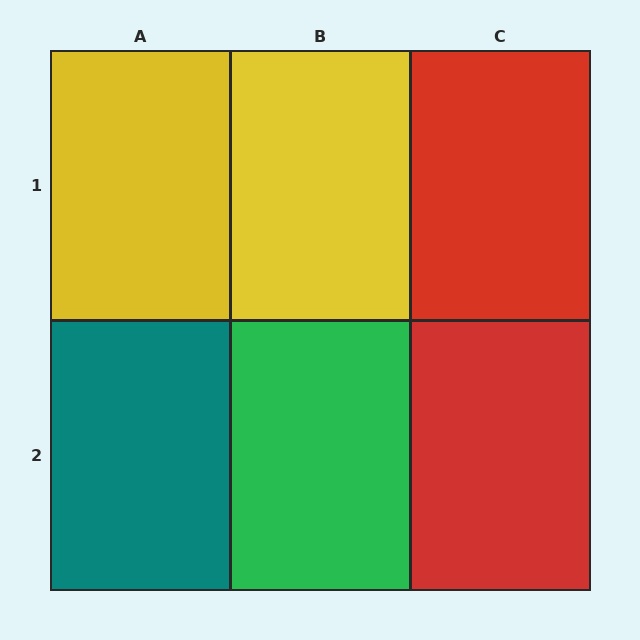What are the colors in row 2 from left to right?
Teal, green, red.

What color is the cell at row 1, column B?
Yellow.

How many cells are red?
2 cells are red.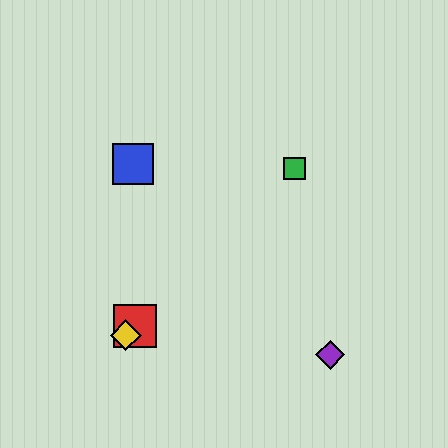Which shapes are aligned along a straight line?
The red square, the green square, the yellow diamond are aligned along a straight line.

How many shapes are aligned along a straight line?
3 shapes (the red square, the green square, the yellow diamond) are aligned along a straight line.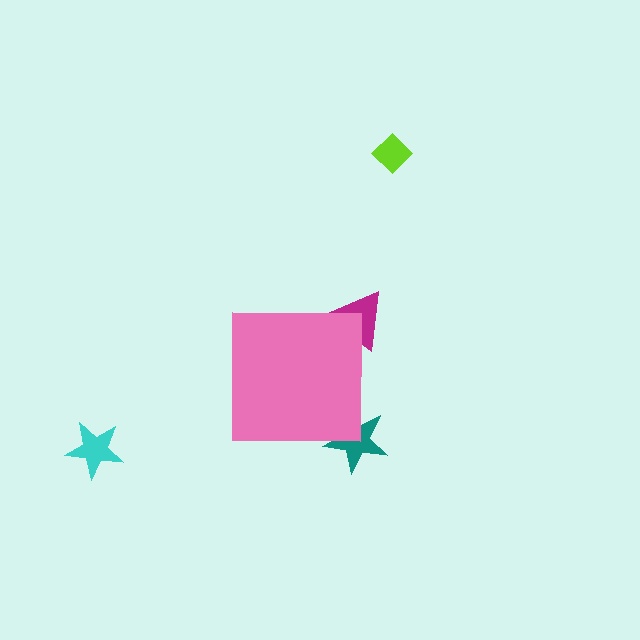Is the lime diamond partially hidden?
No, the lime diamond is fully visible.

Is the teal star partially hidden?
Yes, the teal star is partially hidden behind the pink square.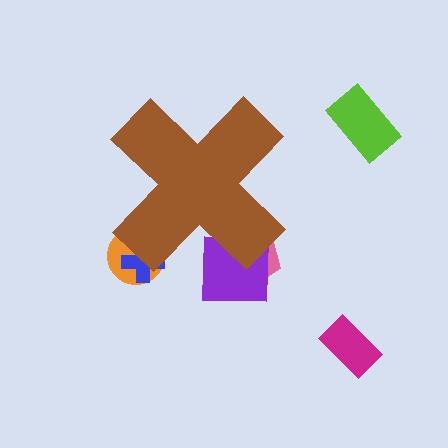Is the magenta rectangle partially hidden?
No, the magenta rectangle is fully visible.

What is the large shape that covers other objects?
A brown cross.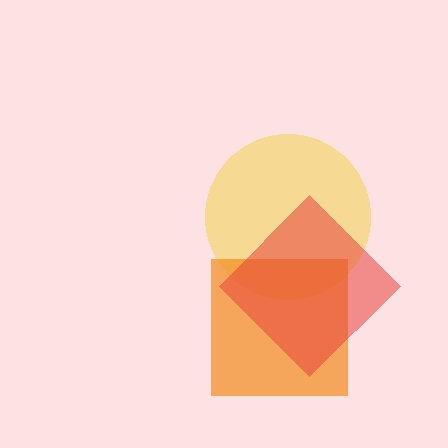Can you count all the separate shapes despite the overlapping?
Yes, there are 3 separate shapes.